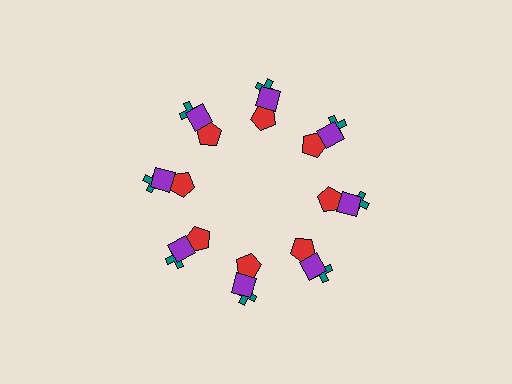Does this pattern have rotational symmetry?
Yes, this pattern has 8-fold rotational symmetry. It looks the same after rotating 45 degrees around the center.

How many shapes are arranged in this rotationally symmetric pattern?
There are 24 shapes, arranged in 8 groups of 3.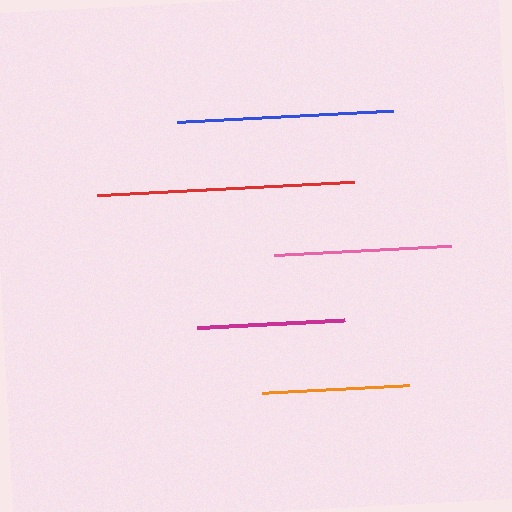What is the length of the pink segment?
The pink segment is approximately 177 pixels long.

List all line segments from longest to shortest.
From longest to shortest: red, blue, pink, magenta, orange.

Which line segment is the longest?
The red line is the longest at approximately 258 pixels.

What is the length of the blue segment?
The blue segment is approximately 216 pixels long.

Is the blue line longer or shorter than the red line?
The red line is longer than the blue line.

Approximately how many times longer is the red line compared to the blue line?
The red line is approximately 1.2 times the length of the blue line.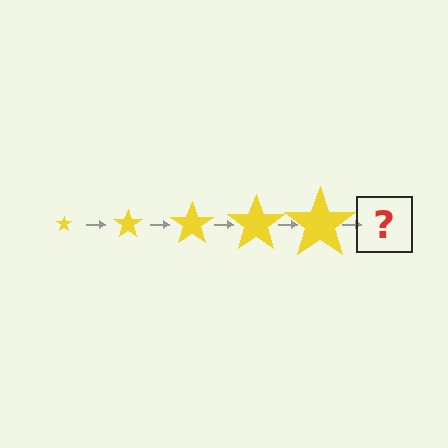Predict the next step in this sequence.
The next step is a yellow star, larger than the previous one.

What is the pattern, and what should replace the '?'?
The pattern is that the star gets progressively larger each step. The '?' should be a yellow star, larger than the previous one.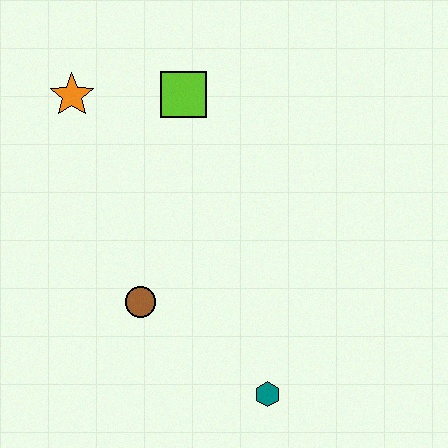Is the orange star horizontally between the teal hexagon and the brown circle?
No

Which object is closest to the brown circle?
The teal hexagon is closest to the brown circle.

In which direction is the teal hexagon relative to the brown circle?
The teal hexagon is to the right of the brown circle.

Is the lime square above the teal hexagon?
Yes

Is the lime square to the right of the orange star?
Yes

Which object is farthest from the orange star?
The teal hexagon is farthest from the orange star.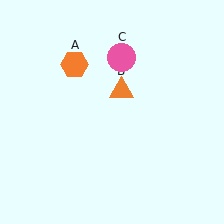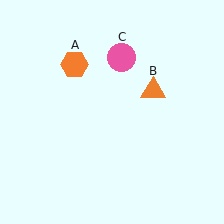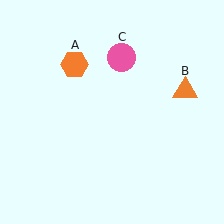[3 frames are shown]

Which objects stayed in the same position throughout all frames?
Orange hexagon (object A) and pink circle (object C) remained stationary.